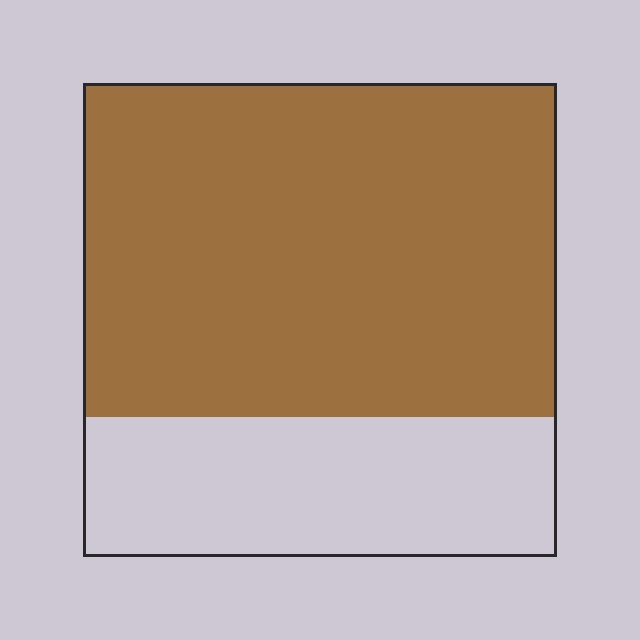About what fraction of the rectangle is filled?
About two thirds (2/3).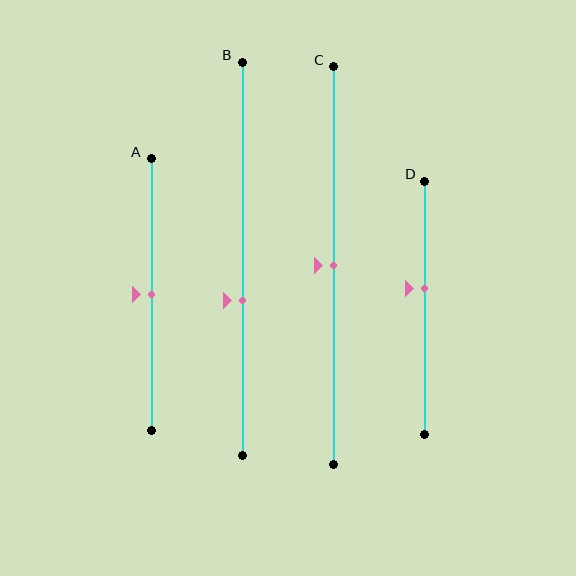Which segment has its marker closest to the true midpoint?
Segment A has its marker closest to the true midpoint.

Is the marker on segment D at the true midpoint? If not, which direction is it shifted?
No, the marker on segment D is shifted upward by about 8% of the segment length.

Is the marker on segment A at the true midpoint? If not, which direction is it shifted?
Yes, the marker on segment A is at the true midpoint.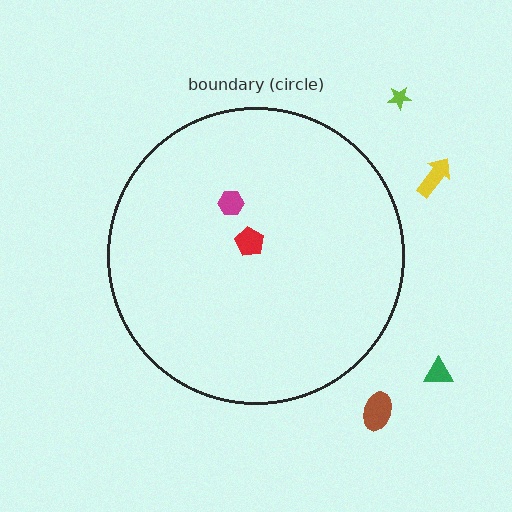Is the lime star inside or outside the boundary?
Outside.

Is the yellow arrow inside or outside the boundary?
Outside.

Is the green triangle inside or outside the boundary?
Outside.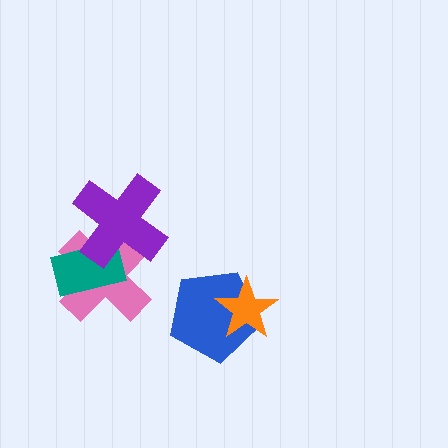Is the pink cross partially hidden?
Yes, it is partially covered by another shape.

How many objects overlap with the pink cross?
2 objects overlap with the pink cross.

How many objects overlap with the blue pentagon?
1 object overlaps with the blue pentagon.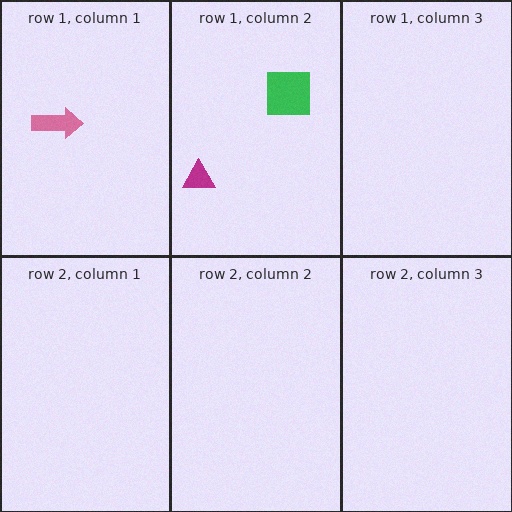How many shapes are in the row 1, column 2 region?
2.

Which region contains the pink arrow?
The row 1, column 1 region.